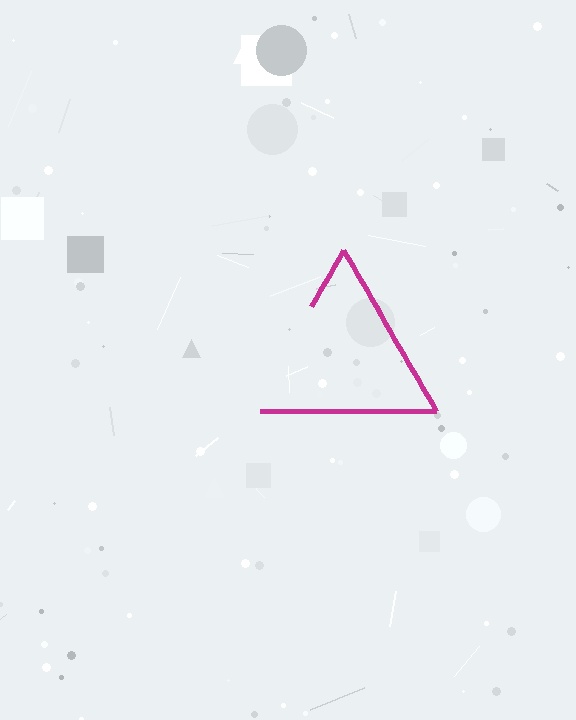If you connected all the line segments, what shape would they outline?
They would outline a triangle.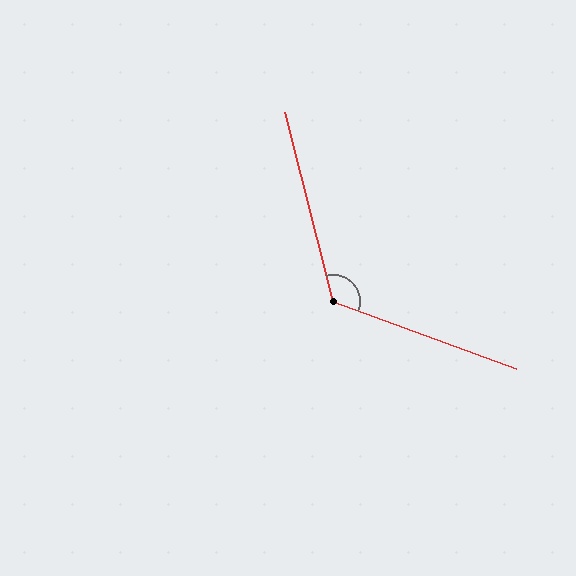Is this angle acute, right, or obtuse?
It is obtuse.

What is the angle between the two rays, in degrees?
Approximately 124 degrees.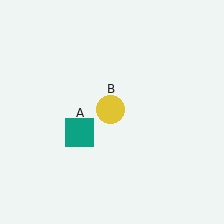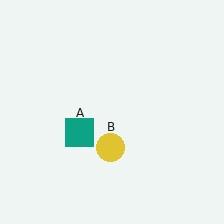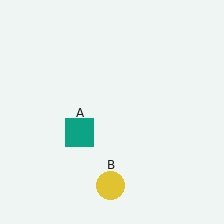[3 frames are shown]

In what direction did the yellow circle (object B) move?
The yellow circle (object B) moved down.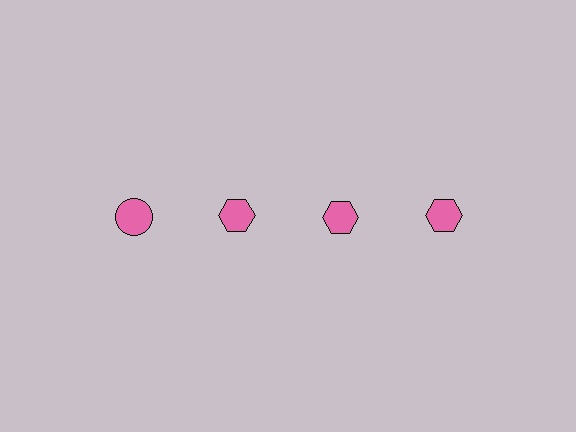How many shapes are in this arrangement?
There are 4 shapes arranged in a grid pattern.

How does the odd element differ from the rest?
It has a different shape: circle instead of hexagon.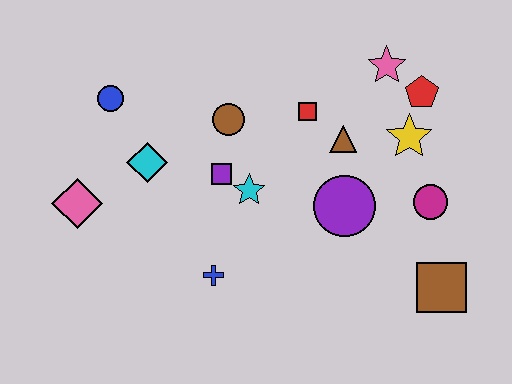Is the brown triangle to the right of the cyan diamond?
Yes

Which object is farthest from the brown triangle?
The pink diamond is farthest from the brown triangle.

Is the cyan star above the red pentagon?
No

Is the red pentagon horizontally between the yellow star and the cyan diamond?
No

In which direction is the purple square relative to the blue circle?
The purple square is to the right of the blue circle.